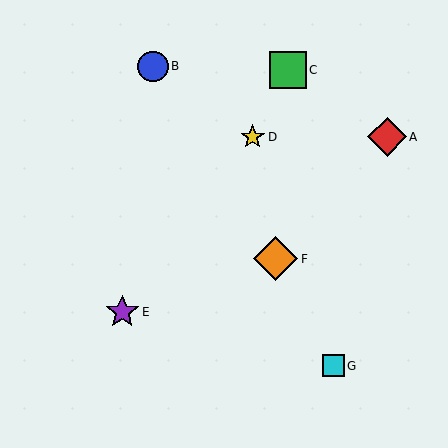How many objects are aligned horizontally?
2 objects (A, D) are aligned horizontally.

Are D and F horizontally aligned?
No, D is at y≈137 and F is at y≈259.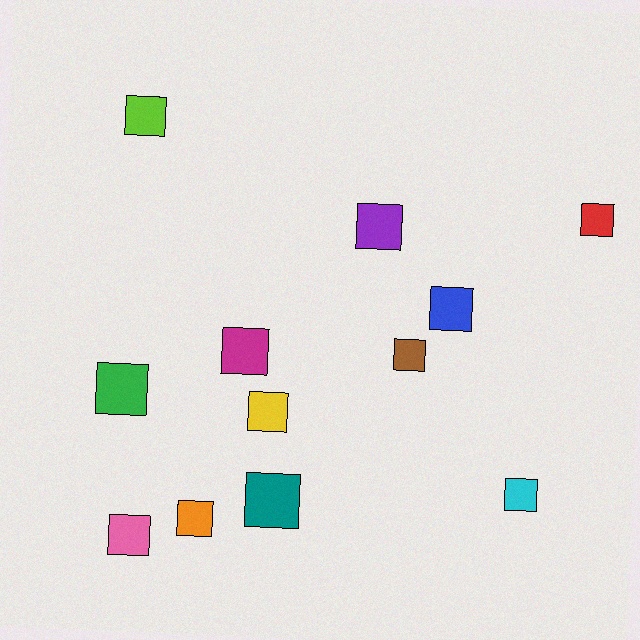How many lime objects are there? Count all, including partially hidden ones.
There is 1 lime object.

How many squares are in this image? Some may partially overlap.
There are 12 squares.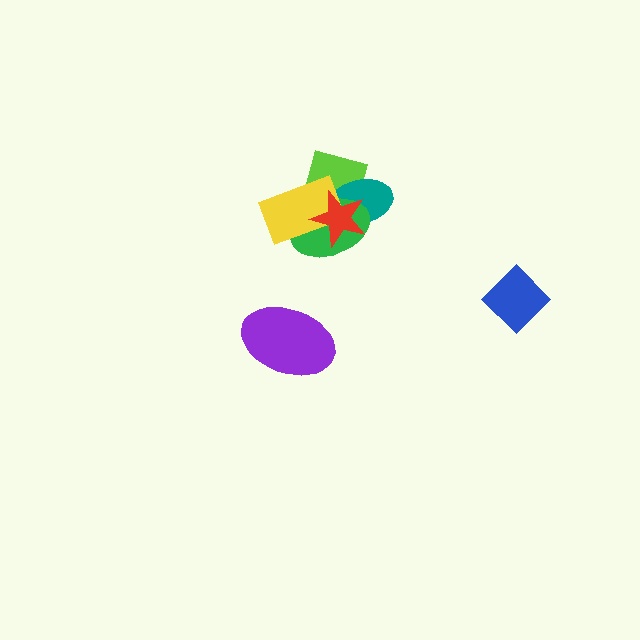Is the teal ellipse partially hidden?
Yes, it is partially covered by another shape.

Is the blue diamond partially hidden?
No, no other shape covers it.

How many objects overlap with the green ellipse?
4 objects overlap with the green ellipse.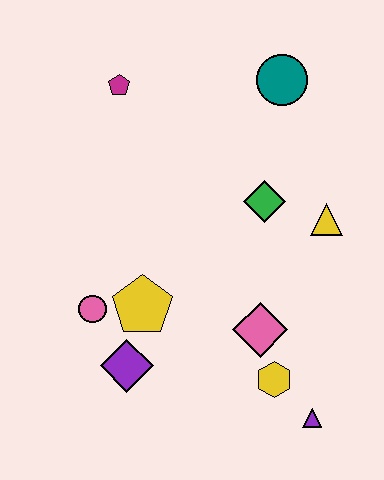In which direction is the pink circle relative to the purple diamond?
The pink circle is above the purple diamond.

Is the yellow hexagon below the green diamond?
Yes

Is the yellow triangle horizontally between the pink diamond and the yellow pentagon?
No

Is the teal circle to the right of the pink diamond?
Yes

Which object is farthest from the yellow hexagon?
The magenta pentagon is farthest from the yellow hexagon.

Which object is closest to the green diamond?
The yellow triangle is closest to the green diamond.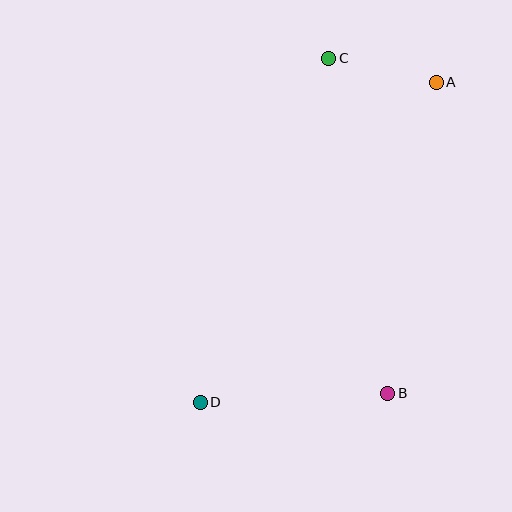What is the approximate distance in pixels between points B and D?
The distance between B and D is approximately 188 pixels.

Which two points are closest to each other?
Points A and C are closest to each other.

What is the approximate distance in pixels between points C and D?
The distance between C and D is approximately 367 pixels.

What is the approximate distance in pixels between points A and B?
The distance between A and B is approximately 315 pixels.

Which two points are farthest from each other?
Points A and D are farthest from each other.